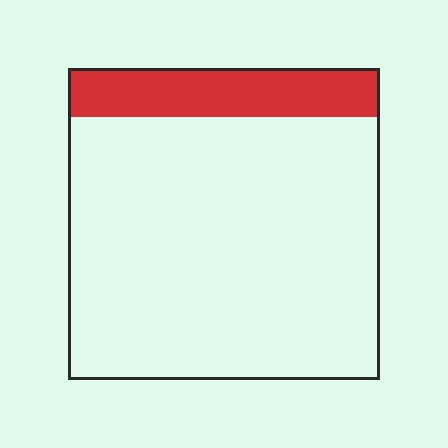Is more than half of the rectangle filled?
No.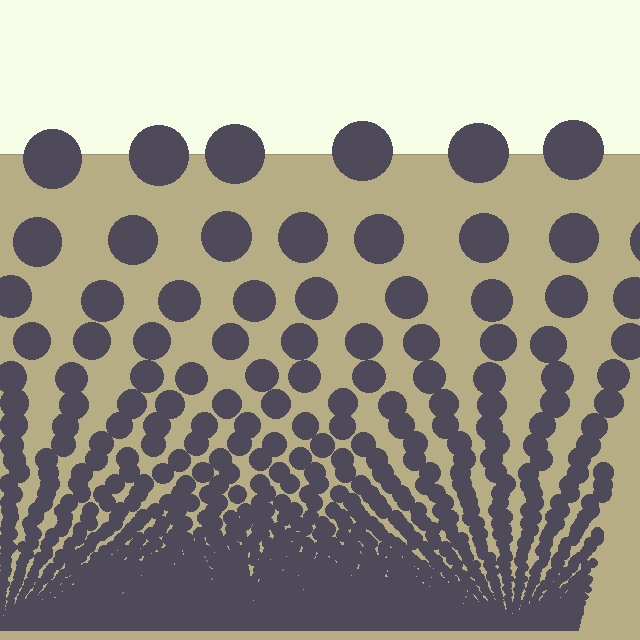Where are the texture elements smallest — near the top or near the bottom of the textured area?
Near the bottom.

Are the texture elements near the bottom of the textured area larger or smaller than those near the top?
Smaller. The gradient is inverted — elements near the bottom are smaller and denser.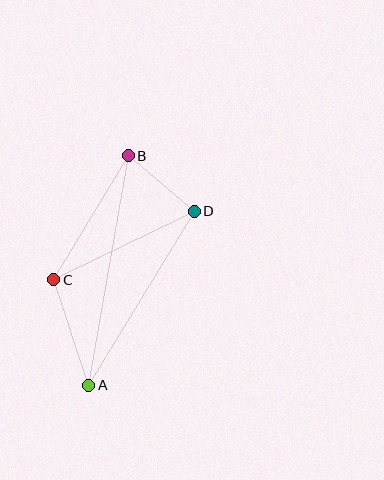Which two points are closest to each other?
Points B and D are closest to each other.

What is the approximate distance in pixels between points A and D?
The distance between A and D is approximately 204 pixels.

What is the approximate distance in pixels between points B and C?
The distance between B and C is approximately 144 pixels.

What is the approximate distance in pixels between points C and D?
The distance between C and D is approximately 157 pixels.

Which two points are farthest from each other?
Points A and B are farthest from each other.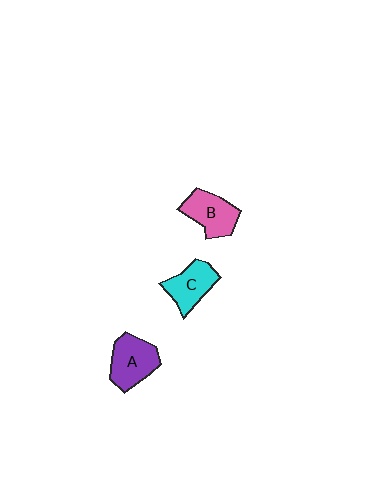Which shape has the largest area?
Shape A (purple).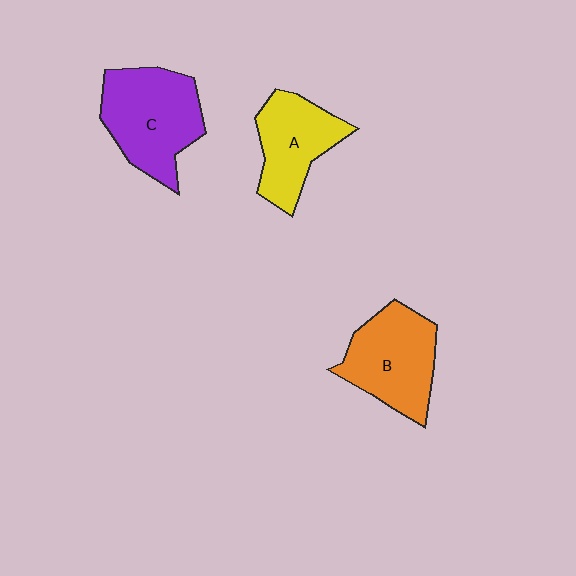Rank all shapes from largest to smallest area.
From largest to smallest: C (purple), B (orange), A (yellow).